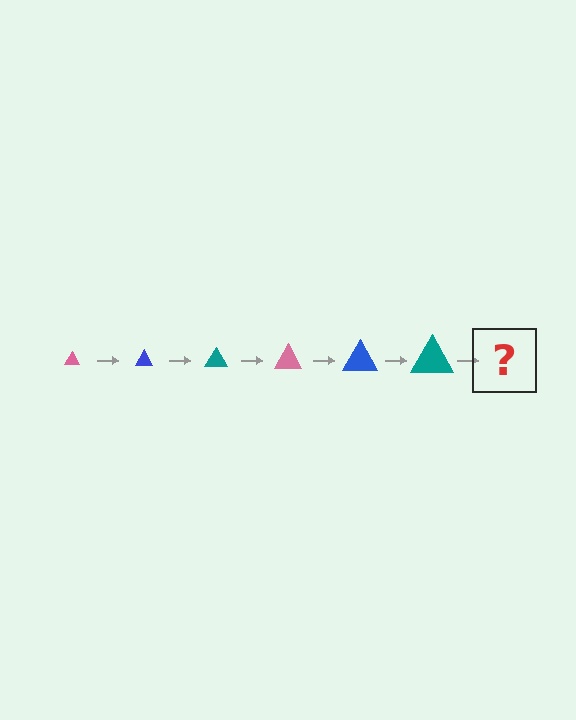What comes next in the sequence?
The next element should be a pink triangle, larger than the previous one.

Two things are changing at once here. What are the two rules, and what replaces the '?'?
The two rules are that the triangle grows larger each step and the color cycles through pink, blue, and teal. The '?' should be a pink triangle, larger than the previous one.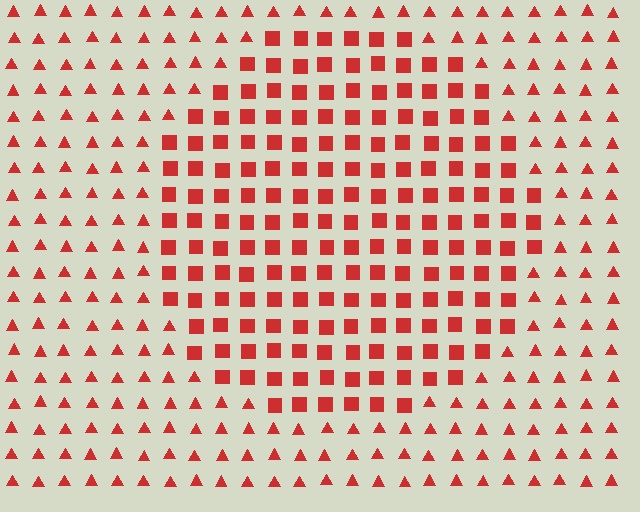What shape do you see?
I see a circle.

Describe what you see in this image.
The image is filled with small red elements arranged in a uniform grid. A circle-shaped region contains squares, while the surrounding area contains triangles. The boundary is defined purely by the change in element shape.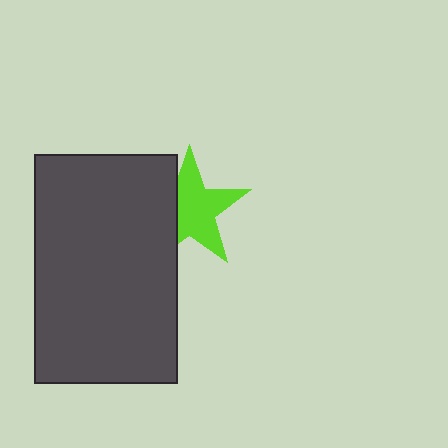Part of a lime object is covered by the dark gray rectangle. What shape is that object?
It is a star.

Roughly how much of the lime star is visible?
Most of it is visible (roughly 69%).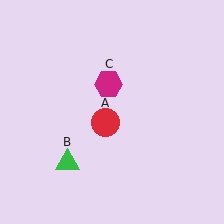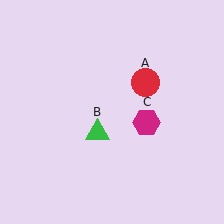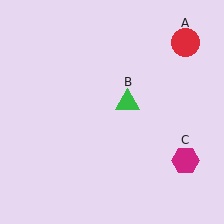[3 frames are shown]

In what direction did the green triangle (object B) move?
The green triangle (object B) moved up and to the right.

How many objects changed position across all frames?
3 objects changed position: red circle (object A), green triangle (object B), magenta hexagon (object C).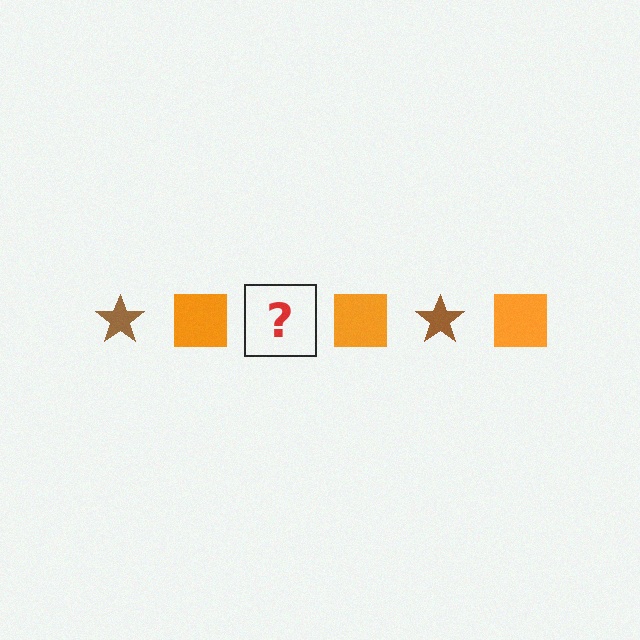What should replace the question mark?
The question mark should be replaced with a brown star.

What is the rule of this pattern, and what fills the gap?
The rule is that the pattern alternates between brown star and orange square. The gap should be filled with a brown star.